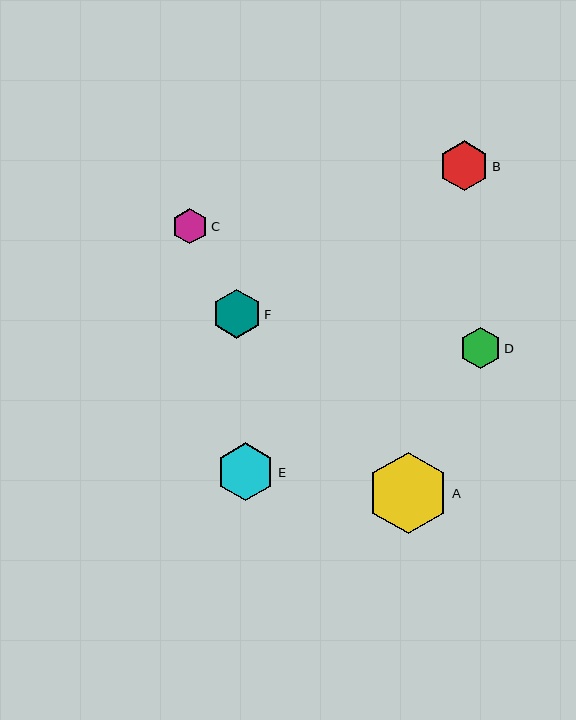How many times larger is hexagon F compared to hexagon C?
Hexagon F is approximately 1.4 times the size of hexagon C.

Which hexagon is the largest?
Hexagon A is the largest with a size of approximately 81 pixels.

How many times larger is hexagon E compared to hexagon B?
Hexagon E is approximately 1.2 times the size of hexagon B.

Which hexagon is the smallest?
Hexagon C is the smallest with a size of approximately 35 pixels.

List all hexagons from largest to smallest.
From largest to smallest: A, E, B, F, D, C.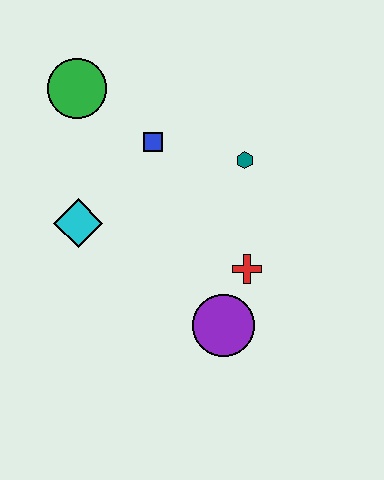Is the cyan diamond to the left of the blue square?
Yes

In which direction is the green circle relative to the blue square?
The green circle is to the left of the blue square.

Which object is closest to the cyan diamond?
The blue square is closest to the cyan diamond.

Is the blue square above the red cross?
Yes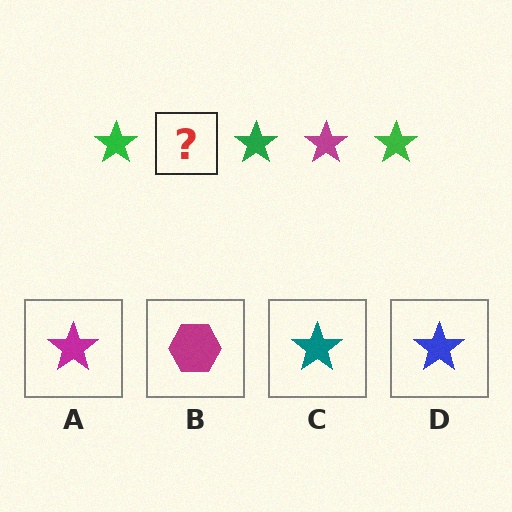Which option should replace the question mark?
Option A.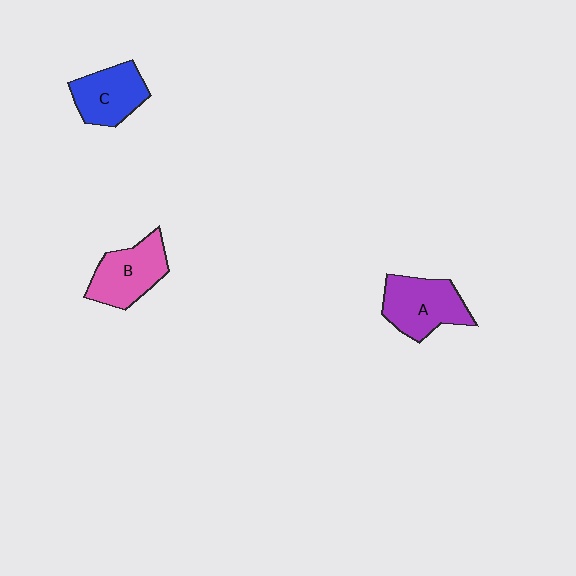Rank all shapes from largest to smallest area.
From largest to smallest: A (purple), B (pink), C (blue).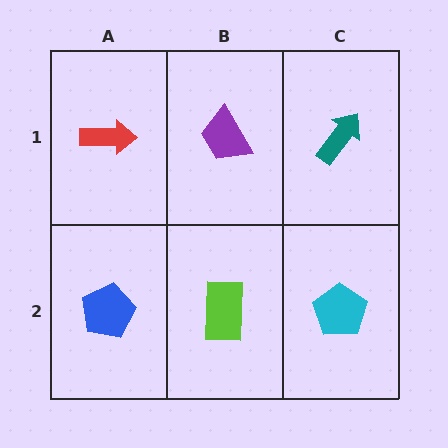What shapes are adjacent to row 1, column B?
A lime rectangle (row 2, column B), a red arrow (row 1, column A), a teal arrow (row 1, column C).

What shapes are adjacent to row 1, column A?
A blue pentagon (row 2, column A), a purple trapezoid (row 1, column B).